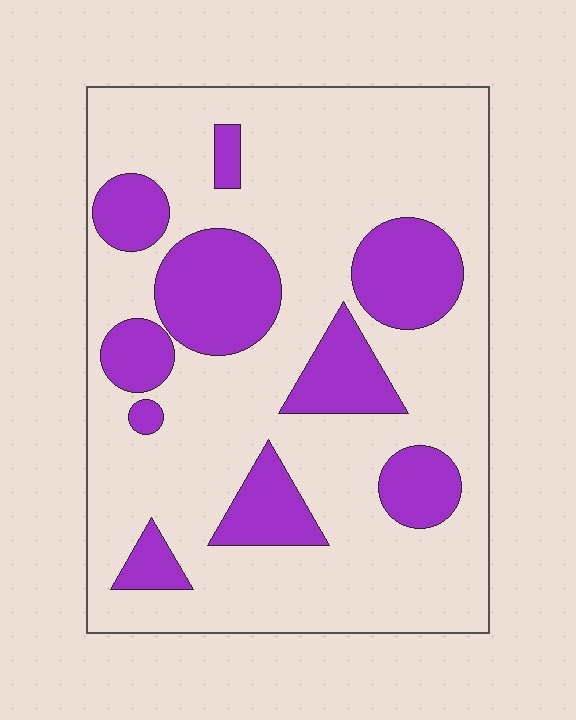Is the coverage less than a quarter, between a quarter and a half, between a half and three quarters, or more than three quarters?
Between a quarter and a half.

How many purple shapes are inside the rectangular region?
10.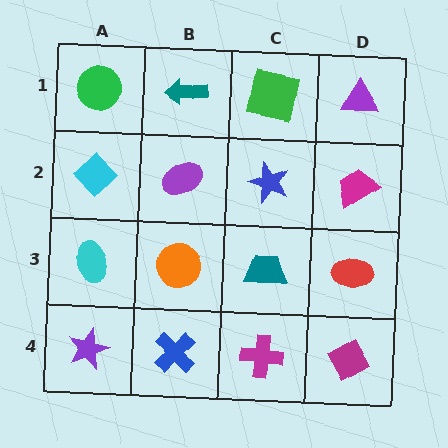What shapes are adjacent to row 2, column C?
A green square (row 1, column C), a teal trapezoid (row 3, column C), a purple ellipse (row 2, column B), a magenta trapezoid (row 2, column D).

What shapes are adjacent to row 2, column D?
A purple triangle (row 1, column D), a red ellipse (row 3, column D), a blue star (row 2, column C).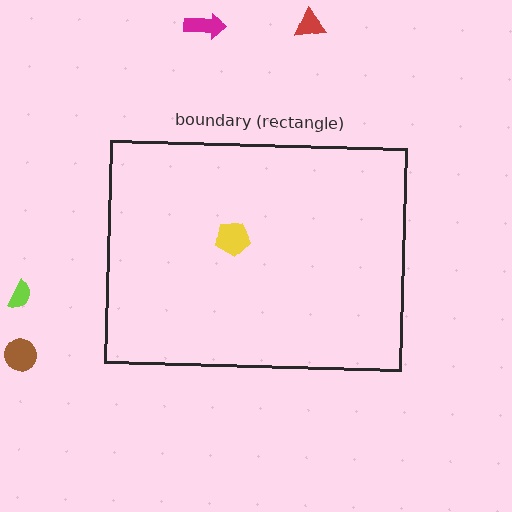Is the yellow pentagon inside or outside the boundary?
Inside.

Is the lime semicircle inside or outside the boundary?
Outside.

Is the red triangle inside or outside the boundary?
Outside.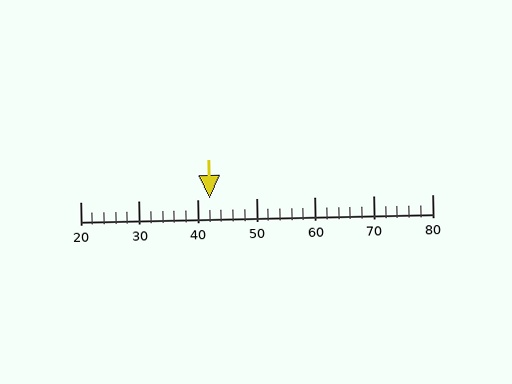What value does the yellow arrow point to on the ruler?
The yellow arrow points to approximately 42.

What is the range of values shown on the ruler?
The ruler shows values from 20 to 80.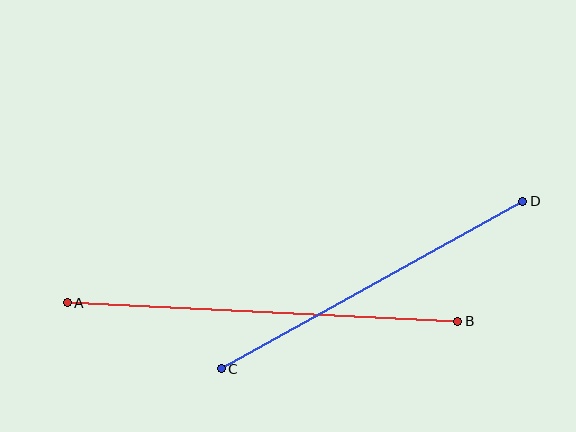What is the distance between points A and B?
The distance is approximately 391 pixels.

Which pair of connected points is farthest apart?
Points A and B are farthest apart.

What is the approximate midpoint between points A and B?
The midpoint is at approximately (263, 312) pixels.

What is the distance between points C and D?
The distance is approximately 345 pixels.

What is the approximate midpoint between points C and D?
The midpoint is at approximately (372, 285) pixels.